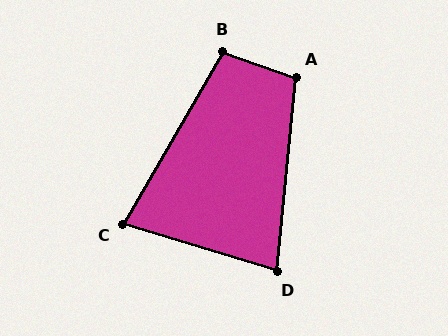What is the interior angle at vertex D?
Approximately 79 degrees (acute).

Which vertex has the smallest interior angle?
C, at approximately 77 degrees.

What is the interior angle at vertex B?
Approximately 101 degrees (obtuse).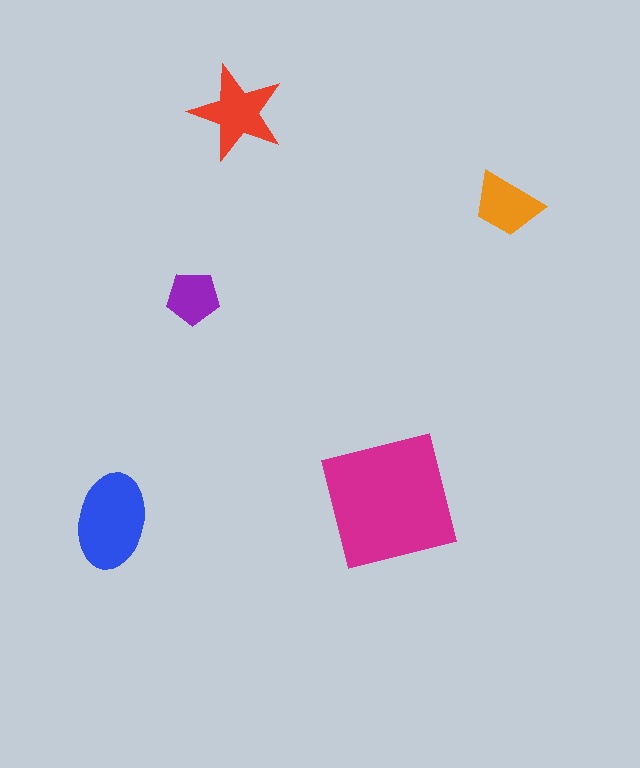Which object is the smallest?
The purple pentagon.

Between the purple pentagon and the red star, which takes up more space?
The red star.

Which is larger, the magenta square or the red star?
The magenta square.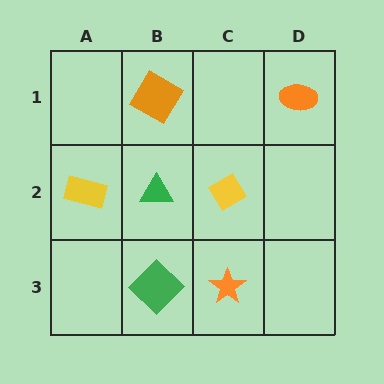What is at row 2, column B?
A green triangle.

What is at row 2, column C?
A yellow diamond.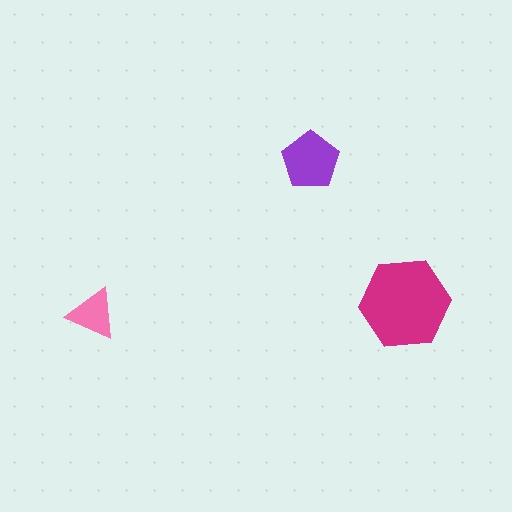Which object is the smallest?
The pink triangle.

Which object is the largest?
The magenta hexagon.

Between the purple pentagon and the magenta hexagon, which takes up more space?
The magenta hexagon.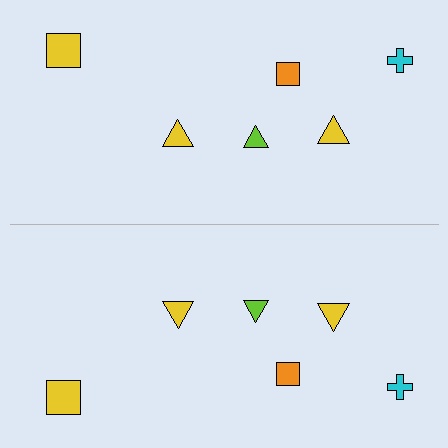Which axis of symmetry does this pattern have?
The pattern has a horizontal axis of symmetry running through the center of the image.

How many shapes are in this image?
There are 12 shapes in this image.